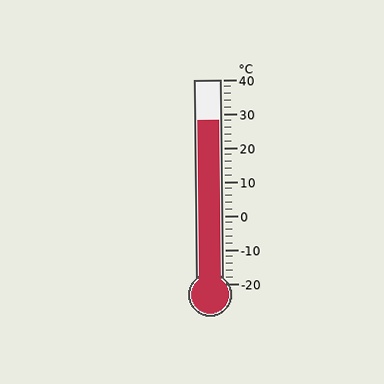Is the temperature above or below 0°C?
The temperature is above 0°C.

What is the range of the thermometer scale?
The thermometer scale ranges from -20°C to 40°C.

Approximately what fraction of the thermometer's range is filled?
The thermometer is filled to approximately 80% of its range.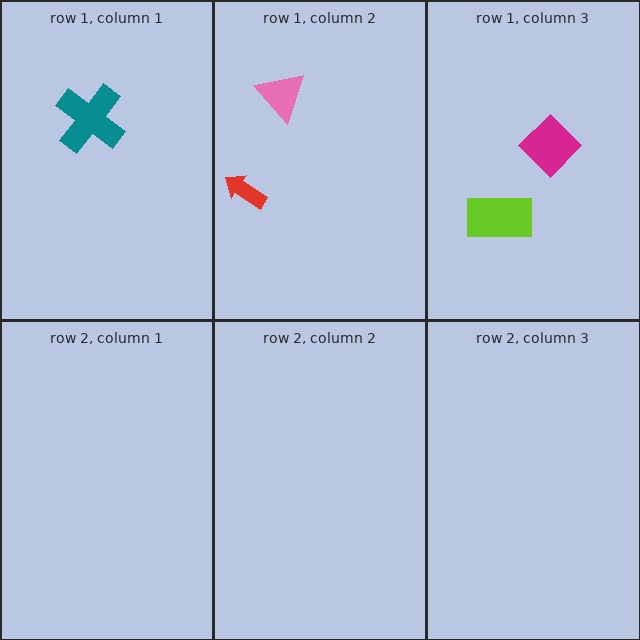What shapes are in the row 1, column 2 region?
The red arrow, the pink triangle.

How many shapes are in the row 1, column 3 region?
2.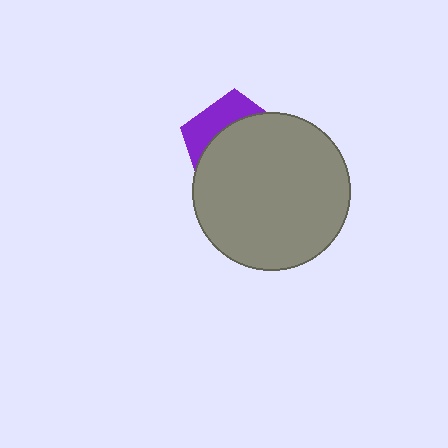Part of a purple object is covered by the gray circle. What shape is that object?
It is a pentagon.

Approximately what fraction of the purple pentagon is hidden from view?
Roughly 69% of the purple pentagon is hidden behind the gray circle.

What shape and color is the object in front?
The object in front is a gray circle.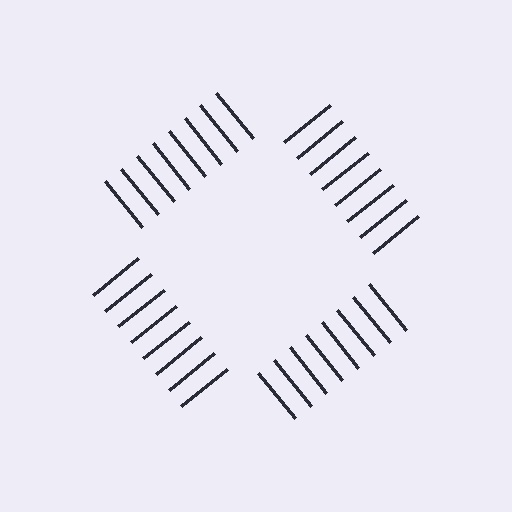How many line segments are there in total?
32 — 8 along each of the 4 edges.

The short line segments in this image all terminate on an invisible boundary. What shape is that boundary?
An illusory square — the line segments terminate on its edges but no continuous stroke is drawn.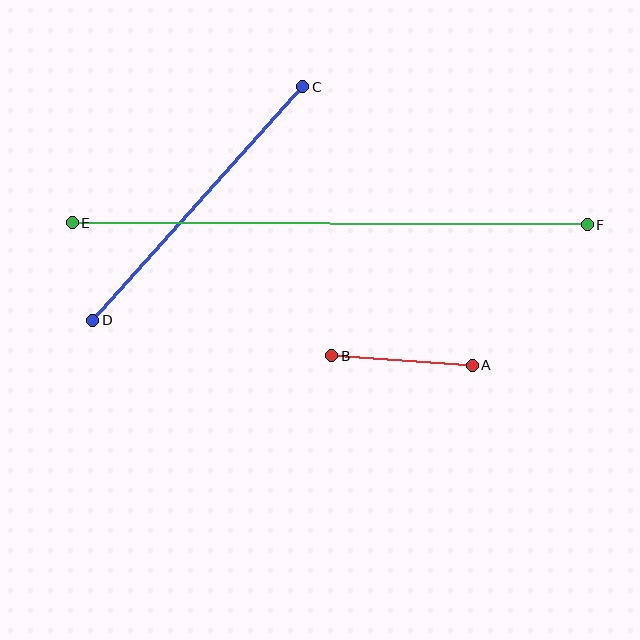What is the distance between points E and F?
The distance is approximately 515 pixels.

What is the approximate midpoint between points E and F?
The midpoint is at approximately (330, 224) pixels.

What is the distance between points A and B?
The distance is approximately 141 pixels.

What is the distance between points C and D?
The distance is approximately 314 pixels.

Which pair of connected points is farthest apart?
Points E and F are farthest apart.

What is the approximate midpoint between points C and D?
The midpoint is at approximately (198, 204) pixels.